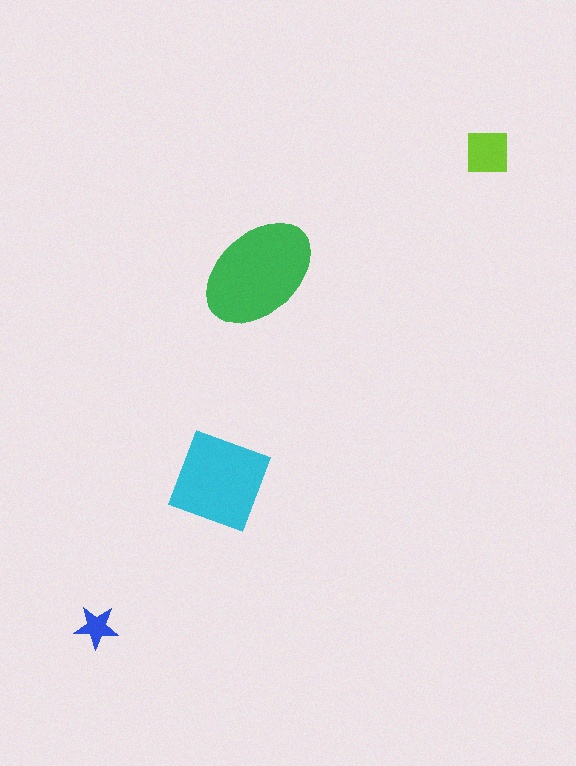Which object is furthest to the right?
The lime square is rightmost.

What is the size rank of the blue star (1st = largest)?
4th.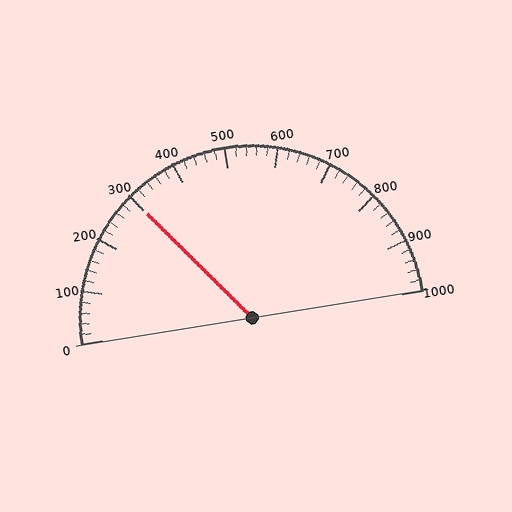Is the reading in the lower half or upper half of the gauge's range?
The reading is in the lower half of the range (0 to 1000).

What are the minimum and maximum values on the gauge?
The gauge ranges from 0 to 1000.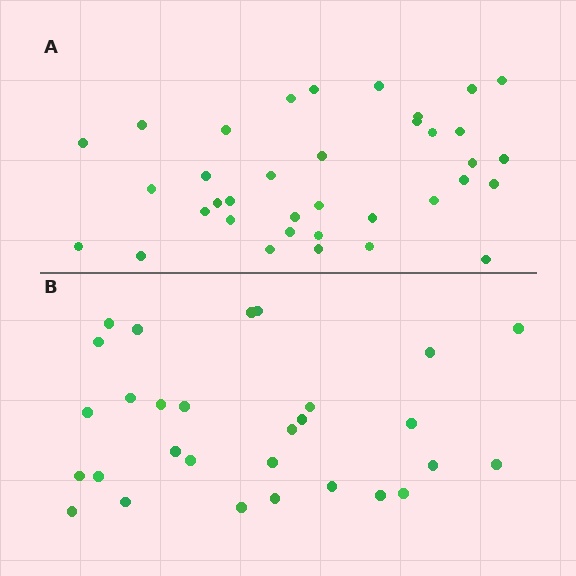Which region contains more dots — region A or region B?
Region A (the top region) has more dots.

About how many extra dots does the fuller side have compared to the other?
Region A has roughly 8 or so more dots than region B.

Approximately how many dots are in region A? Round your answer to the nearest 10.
About 40 dots. (The exact count is 36, which rounds to 40.)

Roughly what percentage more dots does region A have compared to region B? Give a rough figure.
About 25% more.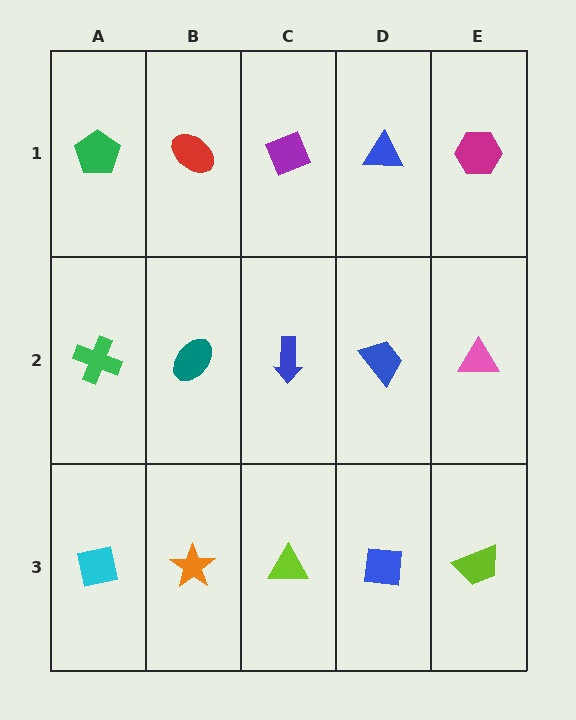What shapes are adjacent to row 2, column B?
A red ellipse (row 1, column B), an orange star (row 3, column B), a green cross (row 2, column A), a blue arrow (row 2, column C).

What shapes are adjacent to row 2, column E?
A magenta hexagon (row 1, column E), a lime trapezoid (row 3, column E), a blue trapezoid (row 2, column D).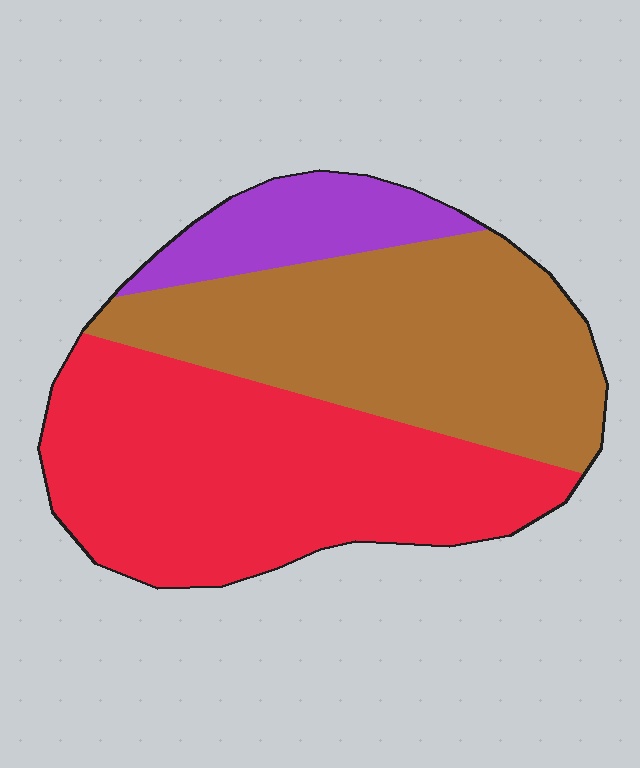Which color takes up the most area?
Red, at roughly 45%.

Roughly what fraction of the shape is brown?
Brown covers 41% of the shape.